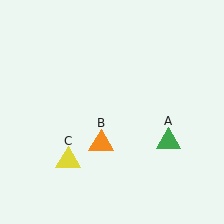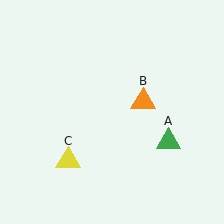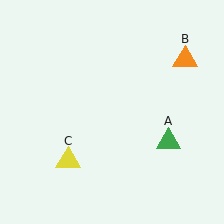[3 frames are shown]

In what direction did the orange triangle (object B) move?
The orange triangle (object B) moved up and to the right.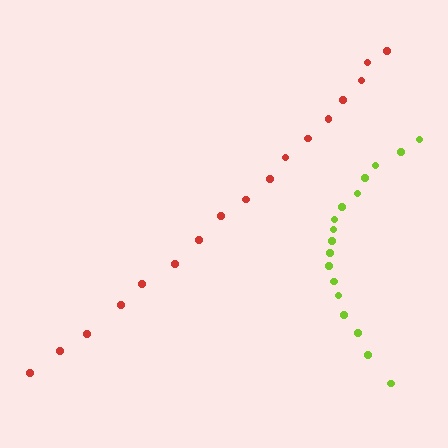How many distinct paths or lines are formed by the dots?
There are 2 distinct paths.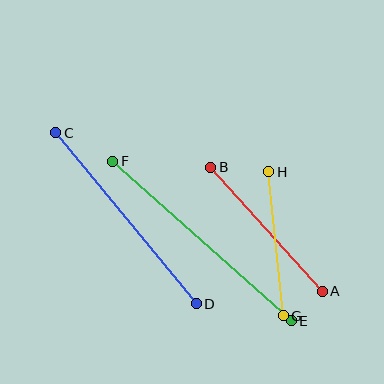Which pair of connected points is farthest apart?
Points E and F are farthest apart.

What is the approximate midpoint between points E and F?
The midpoint is at approximately (202, 241) pixels.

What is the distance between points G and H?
The distance is approximately 145 pixels.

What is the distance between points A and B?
The distance is approximately 167 pixels.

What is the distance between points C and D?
The distance is approximately 221 pixels.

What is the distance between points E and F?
The distance is approximately 239 pixels.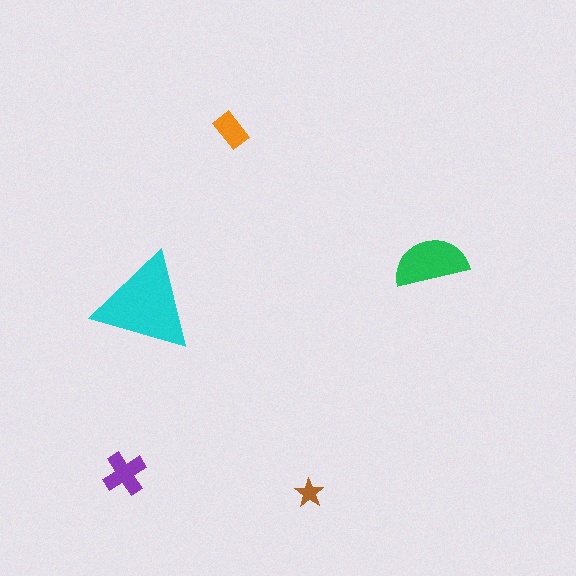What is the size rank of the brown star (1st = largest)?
5th.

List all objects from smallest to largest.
The brown star, the orange rectangle, the purple cross, the green semicircle, the cyan triangle.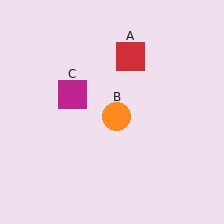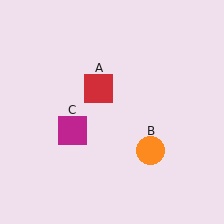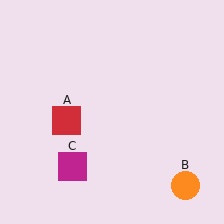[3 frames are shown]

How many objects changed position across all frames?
3 objects changed position: red square (object A), orange circle (object B), magenta square (object C).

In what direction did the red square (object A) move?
The red square (object A) moved down and to the left.